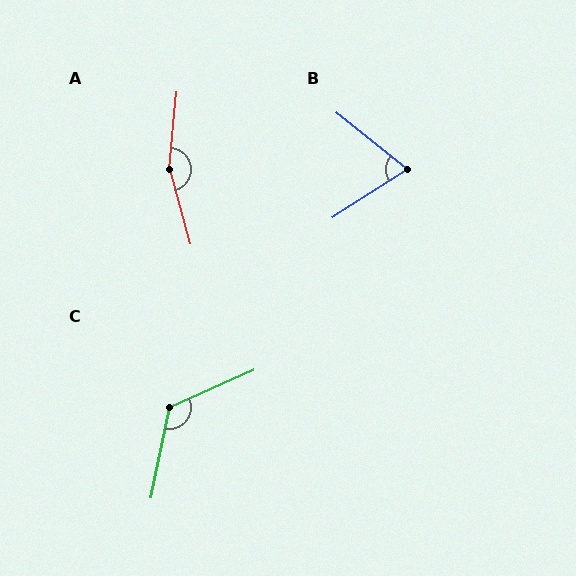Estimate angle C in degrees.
Approximately 126 degrees.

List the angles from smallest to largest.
B (71°), C (126°), A (159°).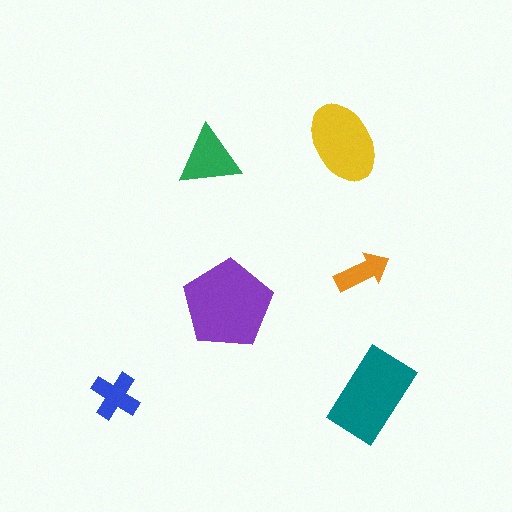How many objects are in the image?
There are 6 objects in the image.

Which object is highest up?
The yellow ellipse is topmost.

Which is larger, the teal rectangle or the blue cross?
The teal rectangle.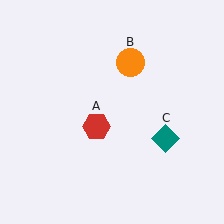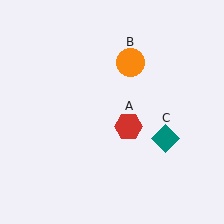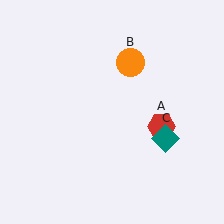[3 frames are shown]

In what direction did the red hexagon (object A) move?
The red hexagon (object A) moved right.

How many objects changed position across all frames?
1 object changed position: red hexagon (object A).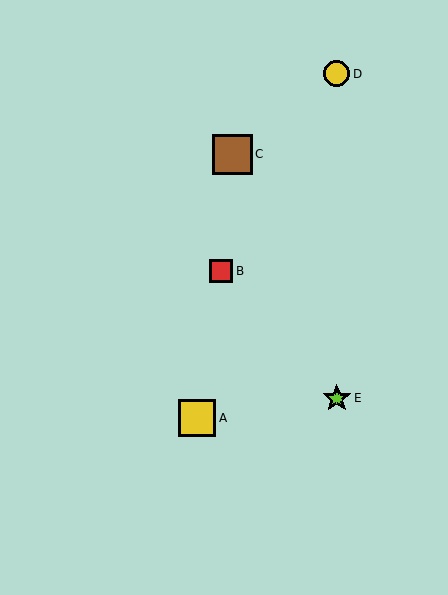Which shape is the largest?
The brown square (labeled C) is the largest.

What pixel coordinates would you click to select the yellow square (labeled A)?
Click at (197, 418) to select the yellow square A.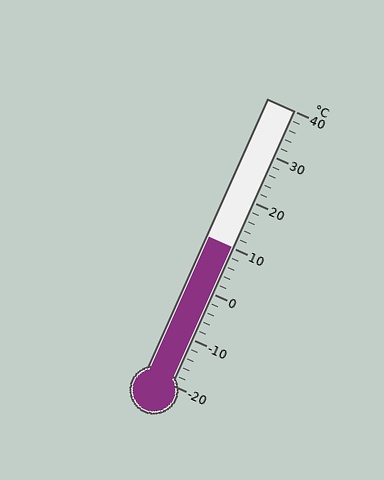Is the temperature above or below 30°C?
The temperature is below 30°C.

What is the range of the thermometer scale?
The thermometer scale ranges from -20°C to 40°C.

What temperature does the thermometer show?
The thermometer shows approximately 10°C.